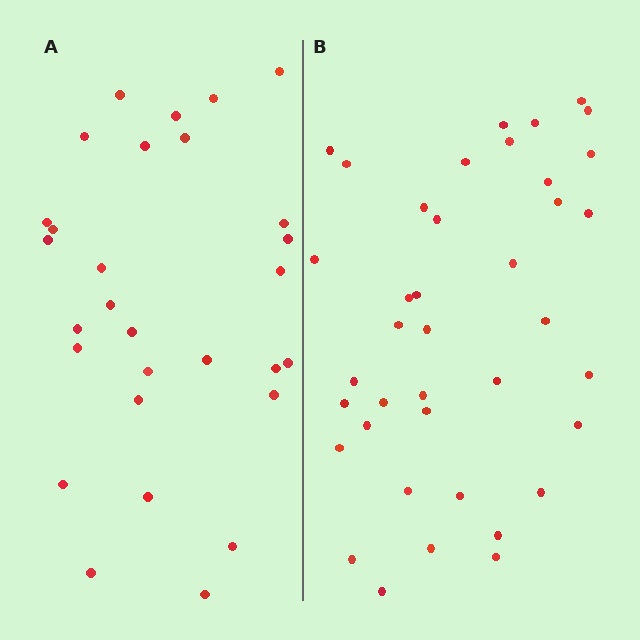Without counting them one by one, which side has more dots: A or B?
Region B (the right region) has more dots.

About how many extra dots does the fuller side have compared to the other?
Region B has roughly 10 or so more dots than region A.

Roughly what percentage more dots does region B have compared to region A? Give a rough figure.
About 35% more.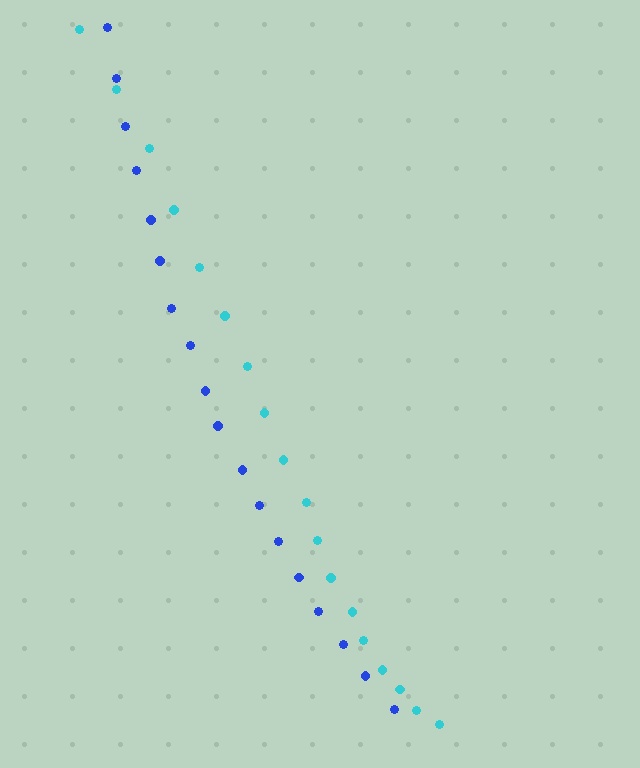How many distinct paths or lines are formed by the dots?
There are 2 distinct paths.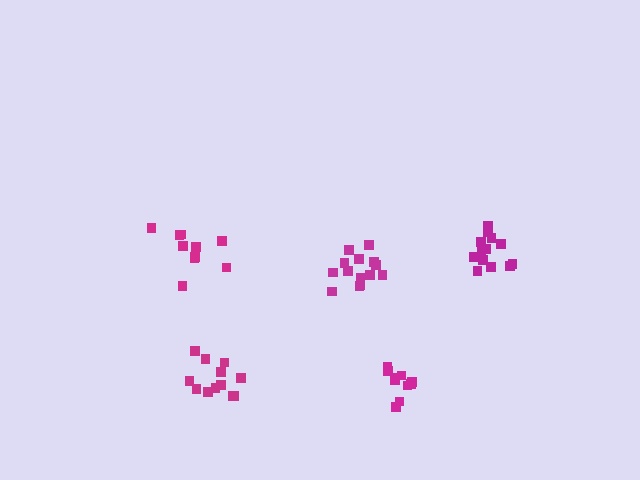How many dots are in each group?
Group 1: 14 dots, Group 2: 12 dots, Group 3: 10 dots, Group 4: 10 dots, Group 5: 13 dots (59 total).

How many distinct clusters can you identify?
There are 5 distinct clusters.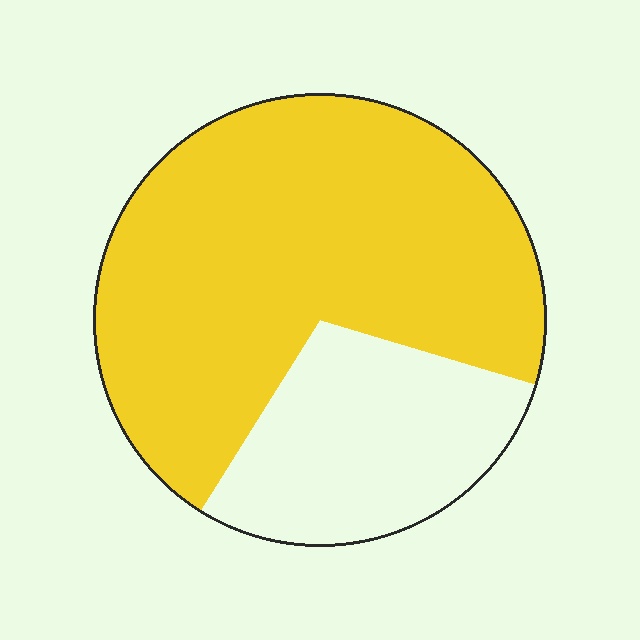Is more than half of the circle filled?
Yes.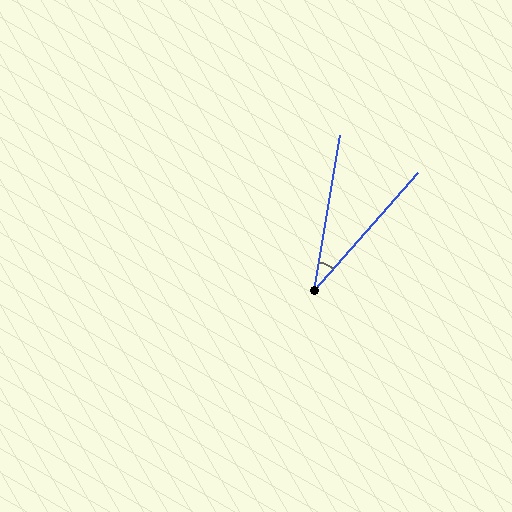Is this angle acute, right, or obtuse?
It is acute.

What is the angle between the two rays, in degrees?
Approximately 32 degrees.